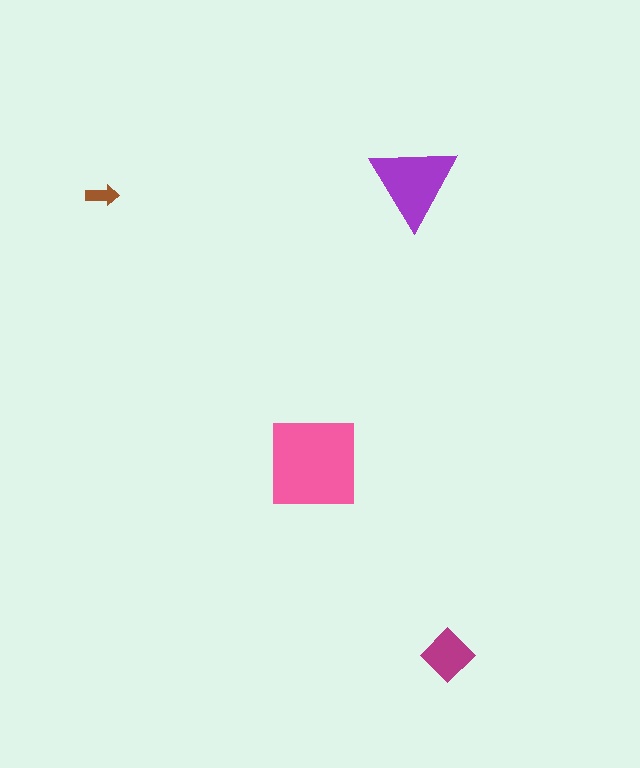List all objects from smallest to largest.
The brown arrow, the magenta diamond, the purple triangle, the pink square.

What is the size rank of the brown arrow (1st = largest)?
4th.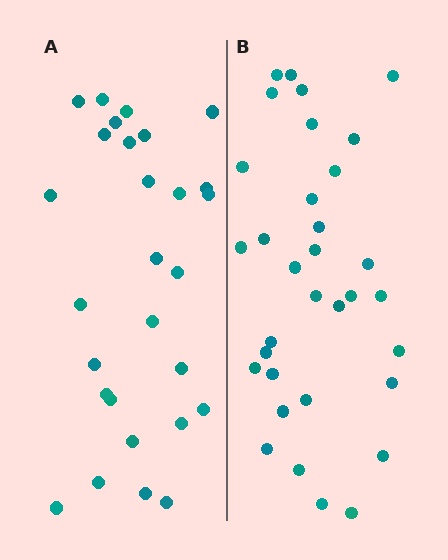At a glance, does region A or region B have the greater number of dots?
Region B (the right region) has more dots.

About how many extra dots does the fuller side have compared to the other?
Region B has about 5 more dots than region A.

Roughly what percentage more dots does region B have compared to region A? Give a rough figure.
About 20% more.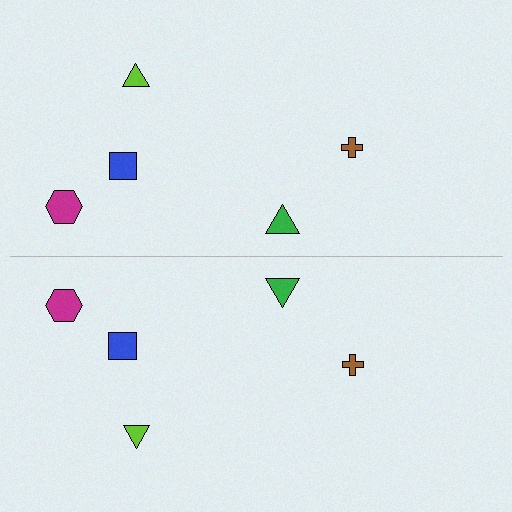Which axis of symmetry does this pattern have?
The pattern has a horizontal axis of symmetry running through the center of the image.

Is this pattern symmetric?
Yes, this pattern has bilateral (reflection) symmetry.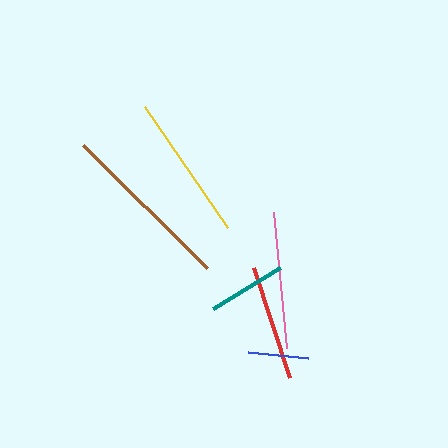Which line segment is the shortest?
The blue line is the shortest at approximately 61 pixels.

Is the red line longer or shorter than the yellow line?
The yellow line is longer than the red line.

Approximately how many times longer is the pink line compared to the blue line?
The pink line is approximately 2.3 times the length of the blue line.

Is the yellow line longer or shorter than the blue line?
The yellow line is longer than the blue line.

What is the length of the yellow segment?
The yellow segment is approximately 147 pixels long.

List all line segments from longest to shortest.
From longest to shortest: brown, yellow, pink, red, teal, blue.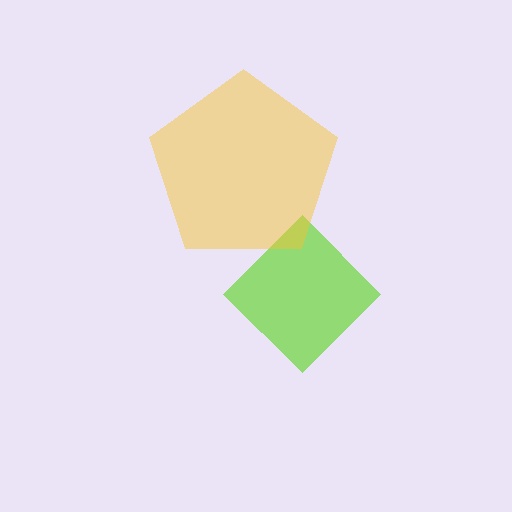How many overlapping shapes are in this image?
There are 2 overlapping shapes in the image.